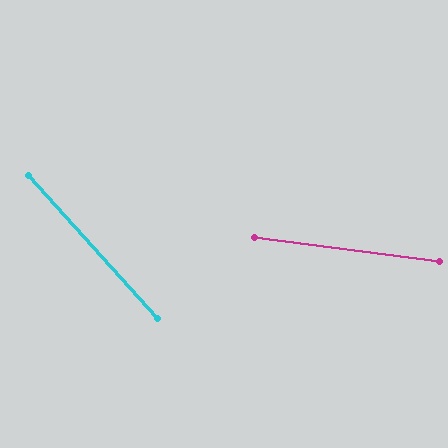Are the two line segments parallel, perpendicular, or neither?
Neither parallel nor perpendicular — they differ by about 41°.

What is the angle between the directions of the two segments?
Approximately 41 degrees.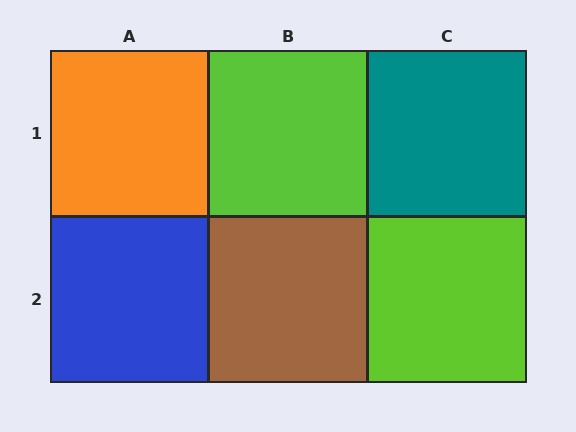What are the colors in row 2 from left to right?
Blue, brown, lime.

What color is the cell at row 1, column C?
Teal.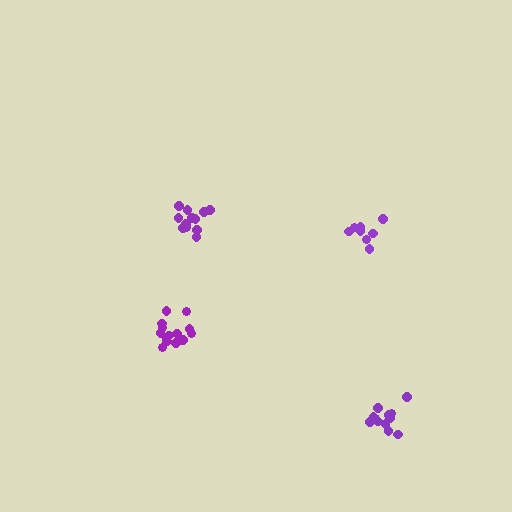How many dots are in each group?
Group 1: 14 dots, Group 2: 8 dots, Group 3: 12 dots, Group 4: 12 dots (46 total).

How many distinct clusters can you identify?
There are 4 distinct clusters.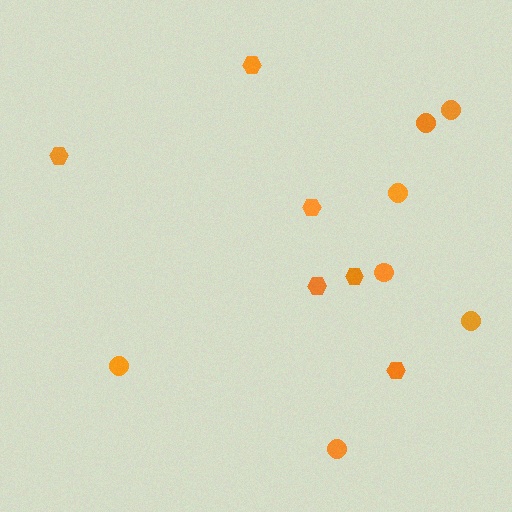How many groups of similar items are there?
There are 2 groups: one group of circles (7) and one group of hexagons (6).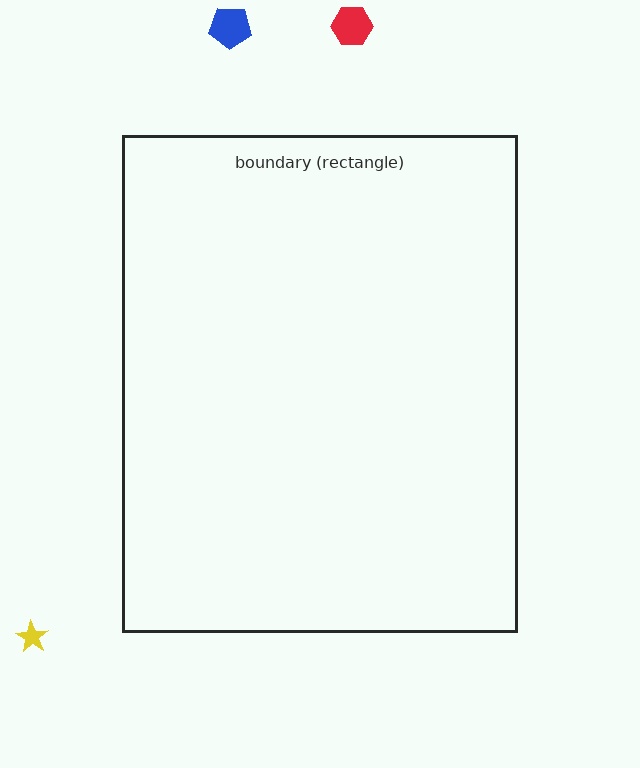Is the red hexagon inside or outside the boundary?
Outside.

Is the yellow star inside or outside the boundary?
Outside.